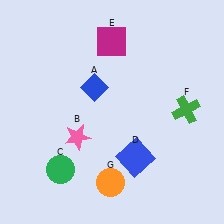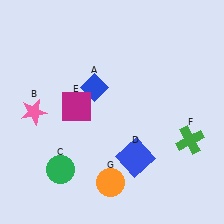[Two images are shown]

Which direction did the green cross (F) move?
The green cross (F) moved down.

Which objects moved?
The objects that moved are: the pink star (B), the magenta square (E), the green cross (F).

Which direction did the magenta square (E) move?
The magenta square (E) moved down.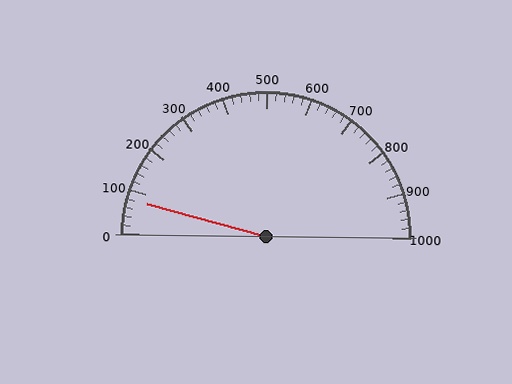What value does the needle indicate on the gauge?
The needle indicates approximately 80.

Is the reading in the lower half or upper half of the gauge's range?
The reading is in the lower half of the range (0 to 1000).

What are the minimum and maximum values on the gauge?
The gauge ranges from 0 to 1000.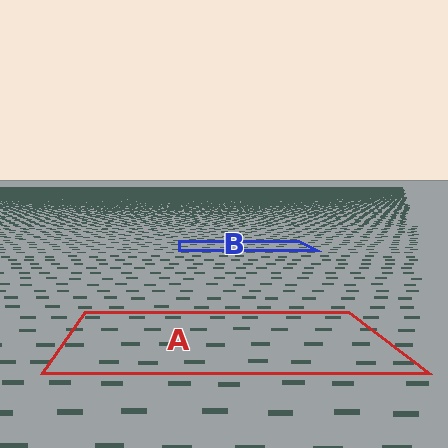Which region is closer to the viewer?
Region A is closer. The texture elements there are larger and more spread out.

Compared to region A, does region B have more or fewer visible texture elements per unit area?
Region B has more texture elements per unit area — they are packed more densely because it is farther away.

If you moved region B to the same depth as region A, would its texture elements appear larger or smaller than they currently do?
They would appear larger. At a closer depth, the same texture elements are projected at a bigger on-screen size.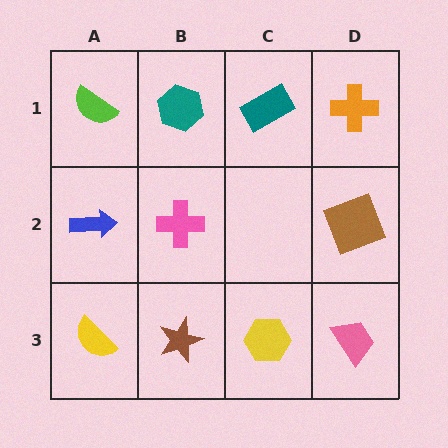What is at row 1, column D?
An orange cross.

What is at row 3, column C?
A yellow hexagon.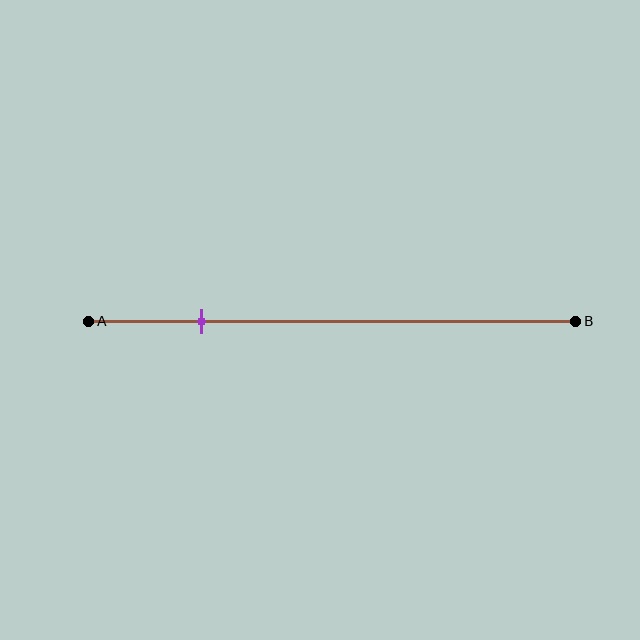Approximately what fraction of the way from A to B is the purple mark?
The purple mark is approximately 25% of the way from A to B.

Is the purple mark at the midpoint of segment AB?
No, the mark is at about 25% from A, not at the 50% midpoint.